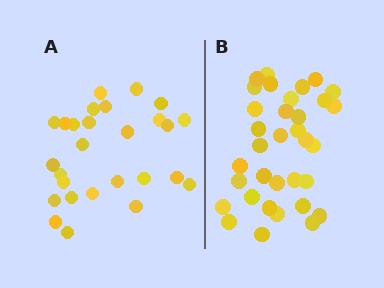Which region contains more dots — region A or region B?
Region B (the right region) has more dots.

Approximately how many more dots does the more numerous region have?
Region B has roughly 8 or so more dots than region A.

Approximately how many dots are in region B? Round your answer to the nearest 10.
About 30 dots. (The exact count is 34, which rounds to 30.)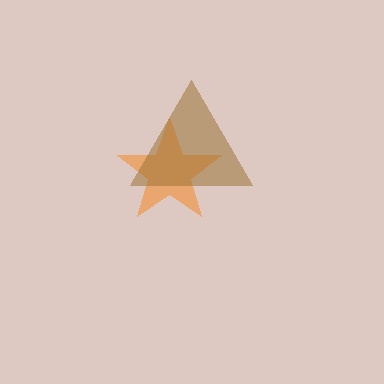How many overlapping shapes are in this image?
There are 2 overlapping shapes in the image.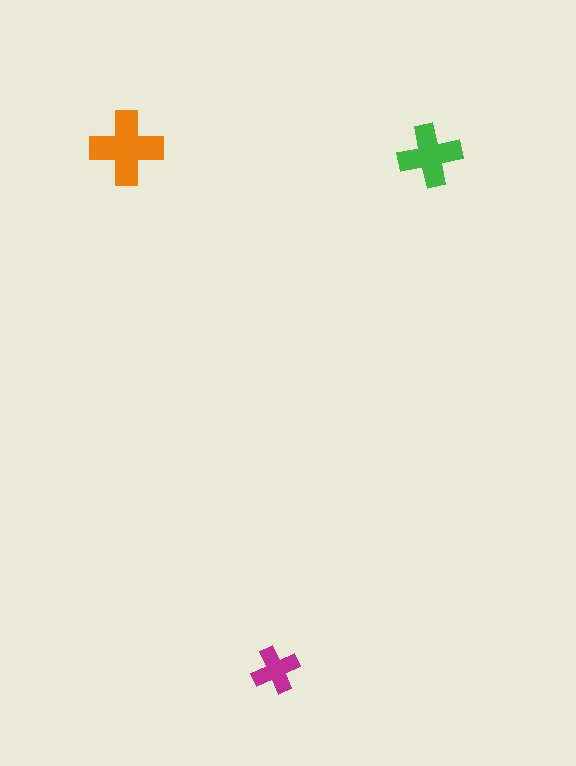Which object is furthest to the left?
The orange cross is leftmost.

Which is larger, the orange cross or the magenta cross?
The orange one.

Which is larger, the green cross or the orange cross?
The orange one.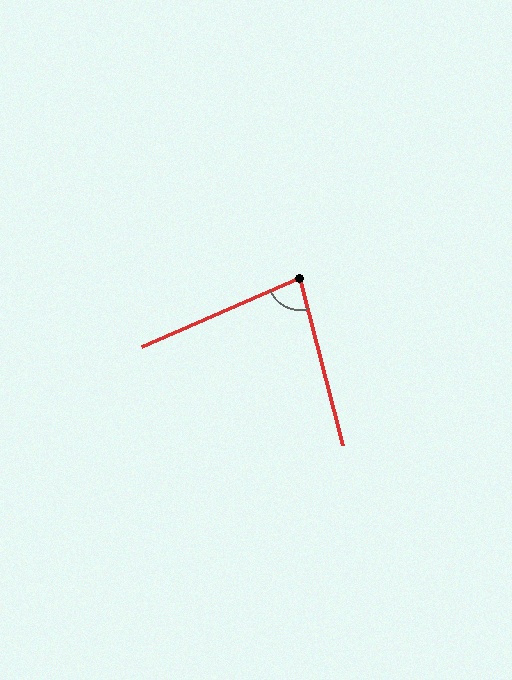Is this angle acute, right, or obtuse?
It is acute.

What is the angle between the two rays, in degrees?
Approximately 81 degrees.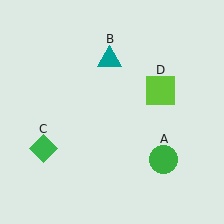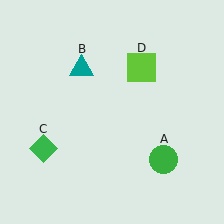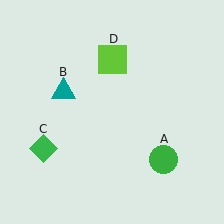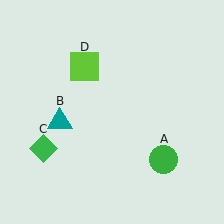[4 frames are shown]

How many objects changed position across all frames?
2 objects changed position: teal triangle (object B), lime square (object D).